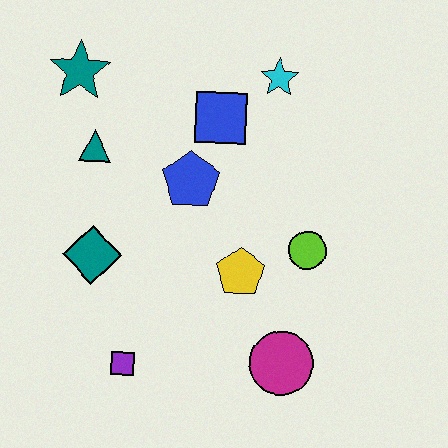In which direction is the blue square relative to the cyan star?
The blue square is to the left of the cyan star.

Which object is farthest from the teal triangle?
The magenta circle is farthest from the teal triangle.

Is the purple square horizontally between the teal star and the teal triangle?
No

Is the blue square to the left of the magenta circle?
Yes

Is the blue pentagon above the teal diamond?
Yes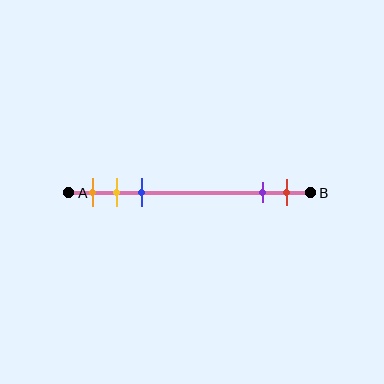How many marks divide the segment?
There are 5 marks dividing the segment.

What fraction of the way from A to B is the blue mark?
The blue mark is approximately 30% (0.3) of the way from A to B.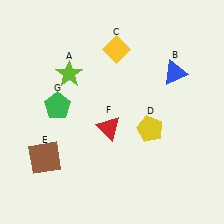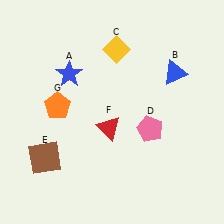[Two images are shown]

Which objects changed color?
A changed from lime to blue. D changed from yellow to pink. G changed from green to orange.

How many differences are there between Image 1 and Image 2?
There are 3 differences between the two images.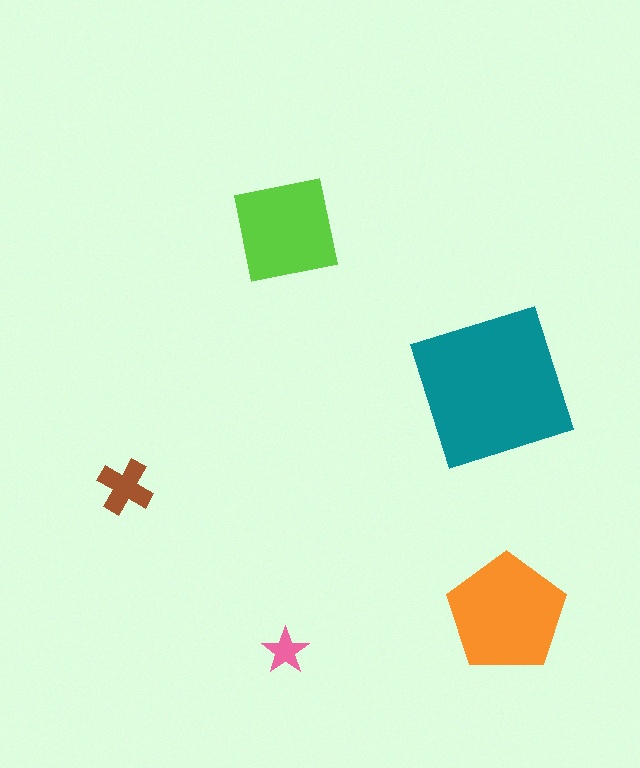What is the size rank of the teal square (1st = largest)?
1st.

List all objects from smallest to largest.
The pink star, the brown cross, the lime square, the orange pentagon, the teal square.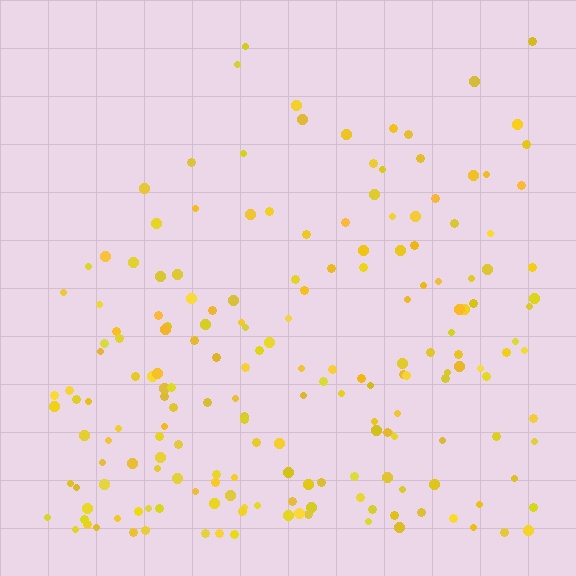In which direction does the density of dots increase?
From top to bottom, with the bottom side densest.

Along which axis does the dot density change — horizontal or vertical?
Vertical.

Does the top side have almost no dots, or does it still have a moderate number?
Still a moderate number, just noticeably fewer than the bottom.